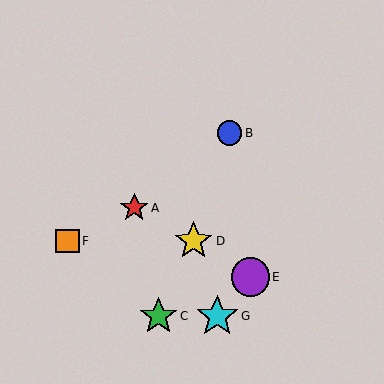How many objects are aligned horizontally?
2 objects (D, F) are aligned horizontally.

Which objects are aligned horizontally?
Objects D, F are aligned horizontally.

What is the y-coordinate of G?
Object G is at y≈316.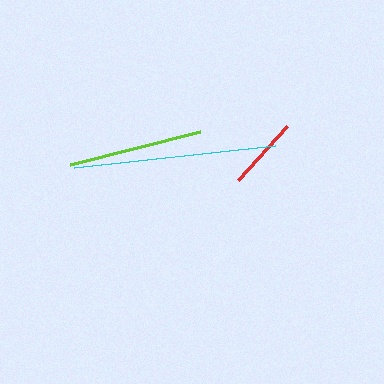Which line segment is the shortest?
The red line is the shortest at approximately 73 pixels.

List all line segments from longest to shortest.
From longest to shortest: cyan, lime, red.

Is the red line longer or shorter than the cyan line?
The cyan line is longer than the red line.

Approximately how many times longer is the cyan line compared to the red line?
The cyan line is approximately 2.8 times the length of the red line.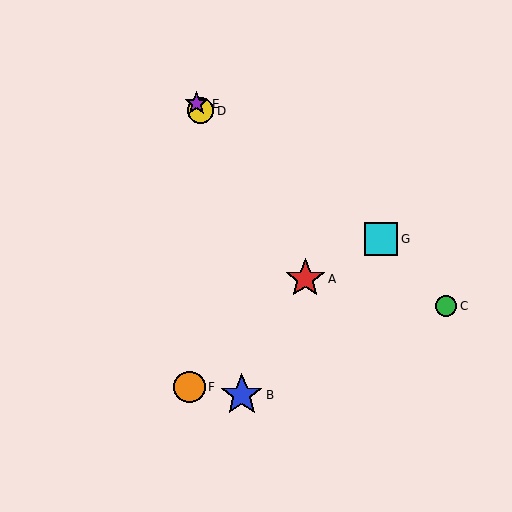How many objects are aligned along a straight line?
3 objects (A, D, E) are aligned along a straight line.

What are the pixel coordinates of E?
Object E is at (197, 104).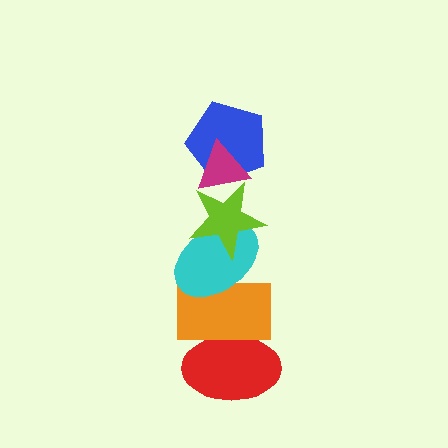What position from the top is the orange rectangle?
The orange rectangle is 5th from the top.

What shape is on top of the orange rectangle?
The cyan ellipse is on top of the orange rectangle.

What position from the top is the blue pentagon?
The blue pentagon is 2nd from the top.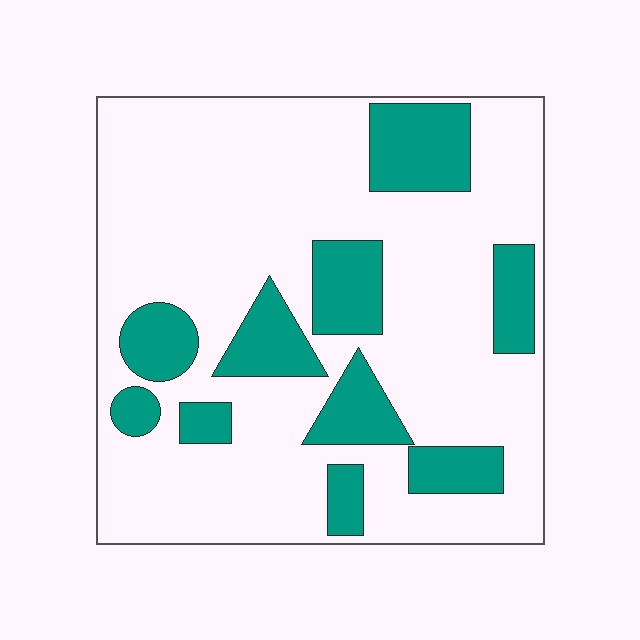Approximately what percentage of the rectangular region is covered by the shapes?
Approximately 25%.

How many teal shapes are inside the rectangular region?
10.